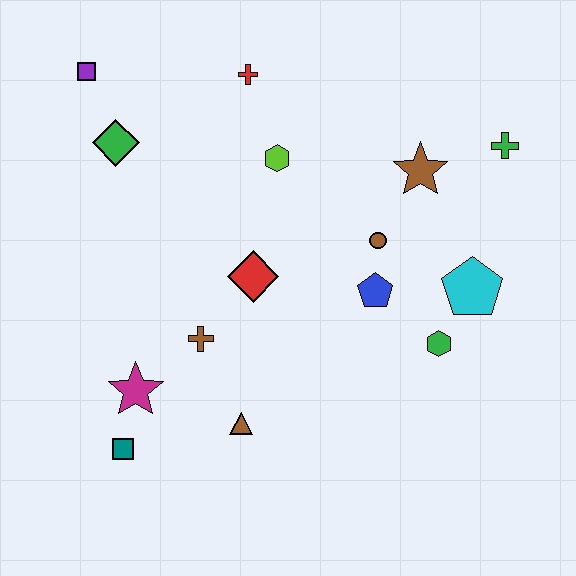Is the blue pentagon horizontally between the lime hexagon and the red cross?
No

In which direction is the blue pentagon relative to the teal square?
The blue pentagon is to the right of the teal square.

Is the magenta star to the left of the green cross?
Yes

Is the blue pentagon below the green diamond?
Yes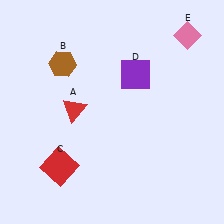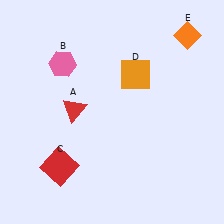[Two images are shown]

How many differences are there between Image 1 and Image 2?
There are 3 differences between the two images.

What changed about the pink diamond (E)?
In Image 1, E is pink. In Image 2, it changed to orange.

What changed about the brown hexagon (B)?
In Image 1, B is brown. In Image 2, it changed to pink.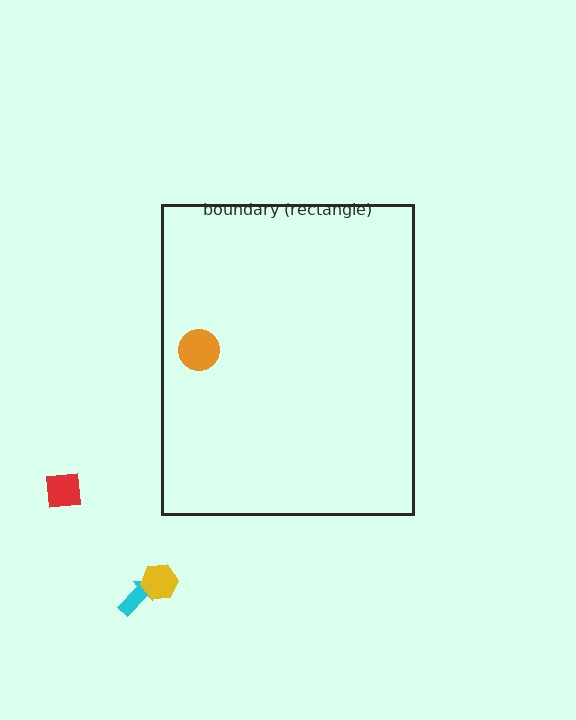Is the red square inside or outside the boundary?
Outside.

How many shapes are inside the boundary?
1 inside, 3 outside.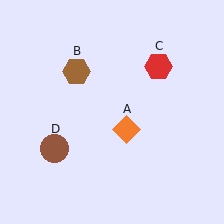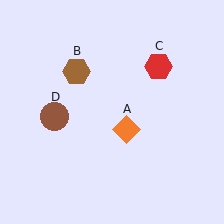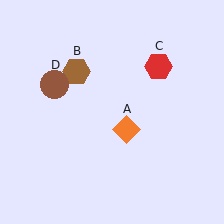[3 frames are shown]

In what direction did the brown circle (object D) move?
The brown circle (object D) moved up.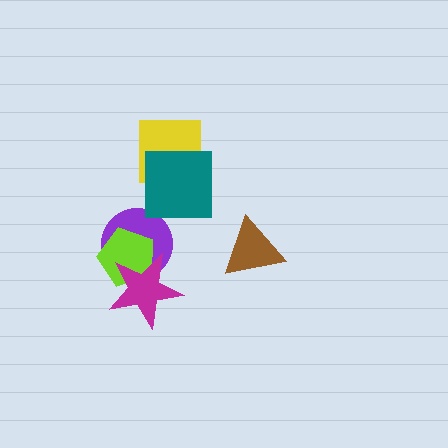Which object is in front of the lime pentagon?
The magenta star is in front of the lime pentagon.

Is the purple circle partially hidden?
Yes, it is partially covered by another shape.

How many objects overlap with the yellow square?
1 object overlaps with the yellow square.